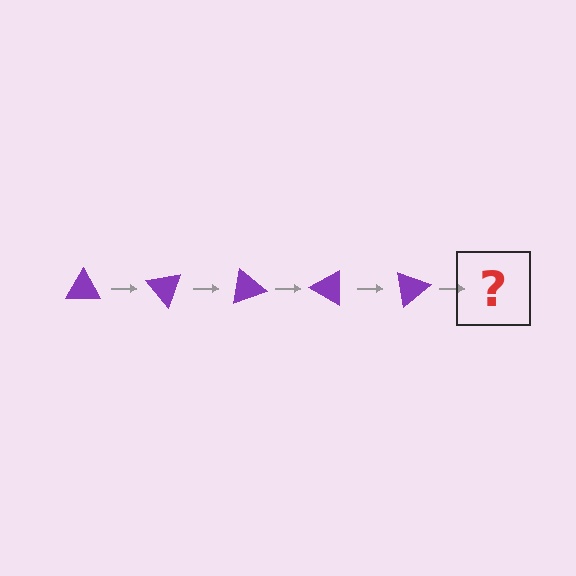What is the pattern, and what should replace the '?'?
The pattern is that the triangle rotates 50 degrees each step. The '?' should be a purple triangle rotated 250 degrees.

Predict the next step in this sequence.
The next step is a purple triangle rotated 250 degrees.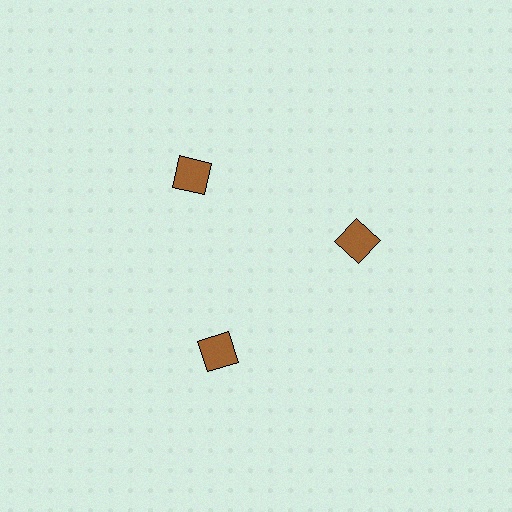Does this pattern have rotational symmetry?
Yes, this pattern has 3-fold rotational symmetry. It looks the same after rotating 120 degrees around the center.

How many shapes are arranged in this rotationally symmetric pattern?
There are 3 shapes, arranged in 3 groups of 1.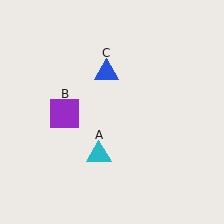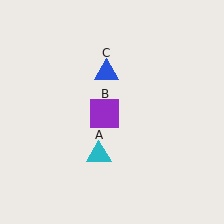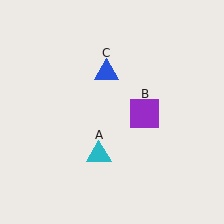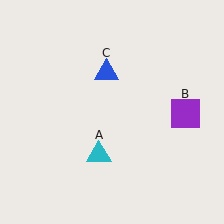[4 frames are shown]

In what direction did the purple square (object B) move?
The purple square (object B) moved right.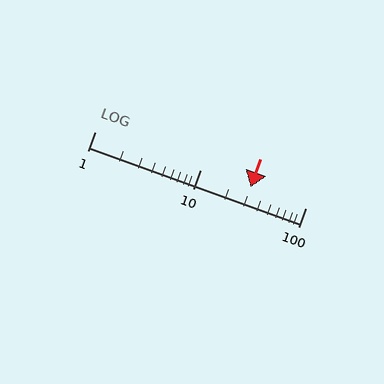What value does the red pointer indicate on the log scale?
The pointer indicates approximately 30.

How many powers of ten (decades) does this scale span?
The scale spans 2 decades, from 1 to 100.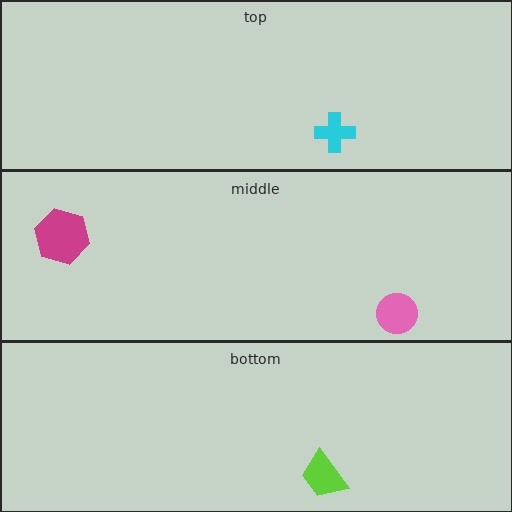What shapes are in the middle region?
The pink circle, the magenta hexagon.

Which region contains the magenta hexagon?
The middle region.